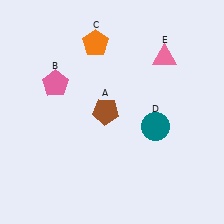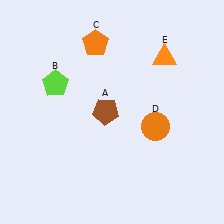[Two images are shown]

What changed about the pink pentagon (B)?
In Image 1, B is pink. In Image 2, it changed to lime.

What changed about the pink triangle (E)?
In Image 1, E is pink. In Image 2, it changed to orange.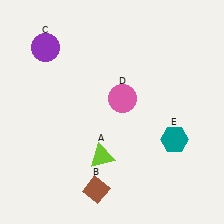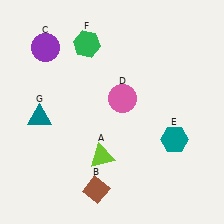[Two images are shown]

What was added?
A green hexagon (F), a teal triangle (G) were added in Image 2.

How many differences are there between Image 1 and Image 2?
There are 2 differences between the two images.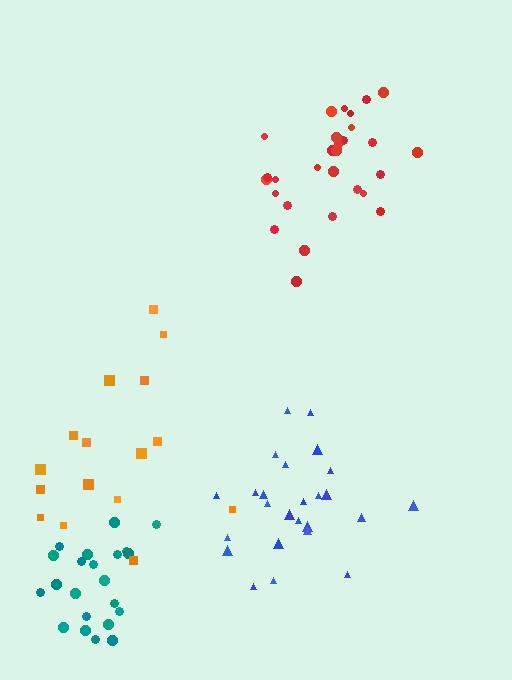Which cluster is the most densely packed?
Teal.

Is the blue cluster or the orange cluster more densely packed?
Blue.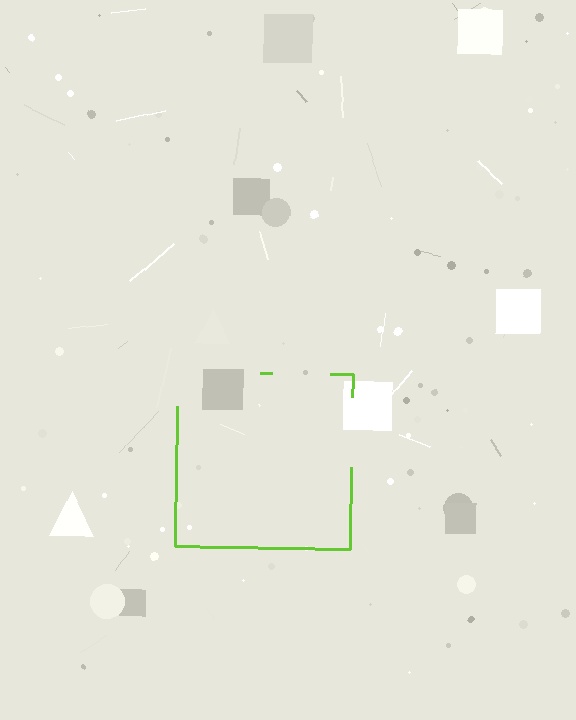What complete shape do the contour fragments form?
The contour fragments form a square.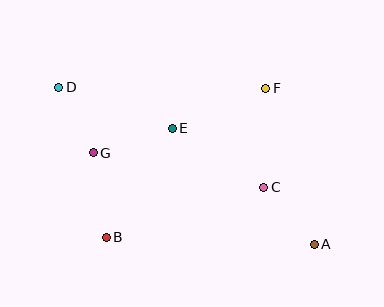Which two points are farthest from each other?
Points A and D are farthest from each other.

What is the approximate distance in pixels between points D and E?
The distance between D and E is approximately 121 pixels.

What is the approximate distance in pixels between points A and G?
The distance between A and G is approximately 239 pixels.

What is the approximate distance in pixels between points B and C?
The distance between B and C is approximately 166 pixels.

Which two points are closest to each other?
Points D and G are closest to each other.